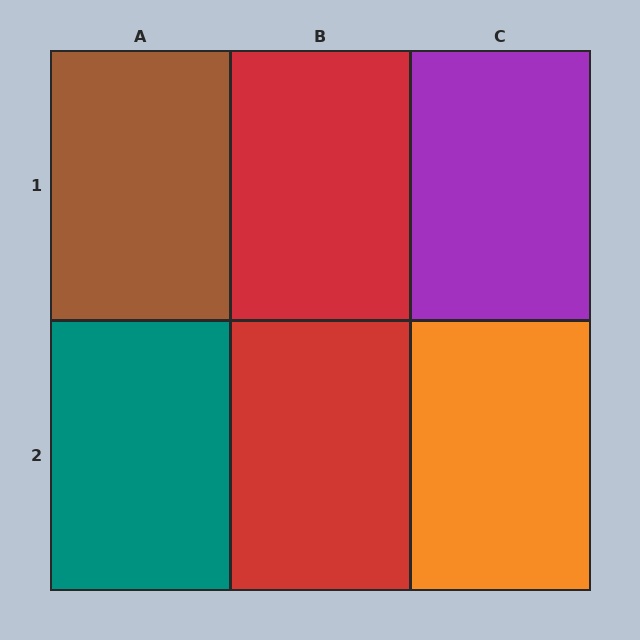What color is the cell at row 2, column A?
Teal.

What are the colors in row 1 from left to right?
Brown, red, purple.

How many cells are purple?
1 cell is purple.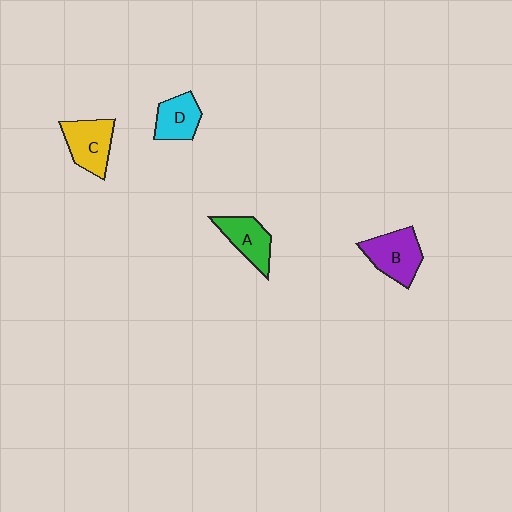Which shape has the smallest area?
Shape D (cyan).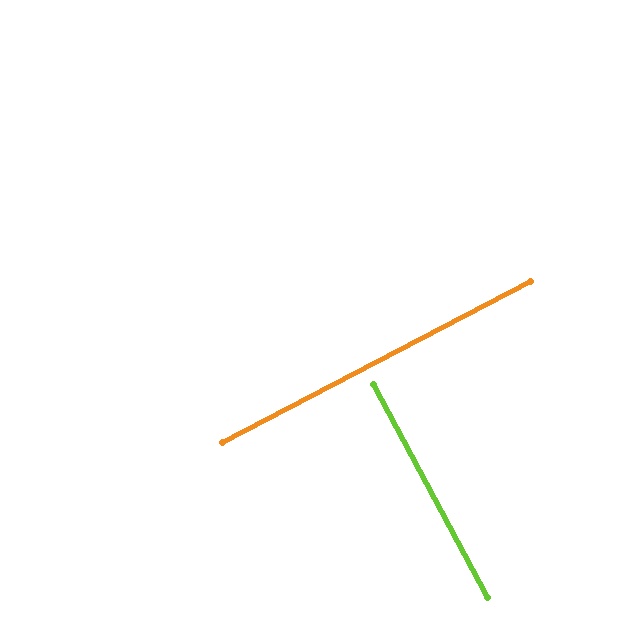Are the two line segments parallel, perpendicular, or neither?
Perpendicular — they meet at approximately 89°.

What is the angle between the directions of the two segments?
Approximately 89 degrees.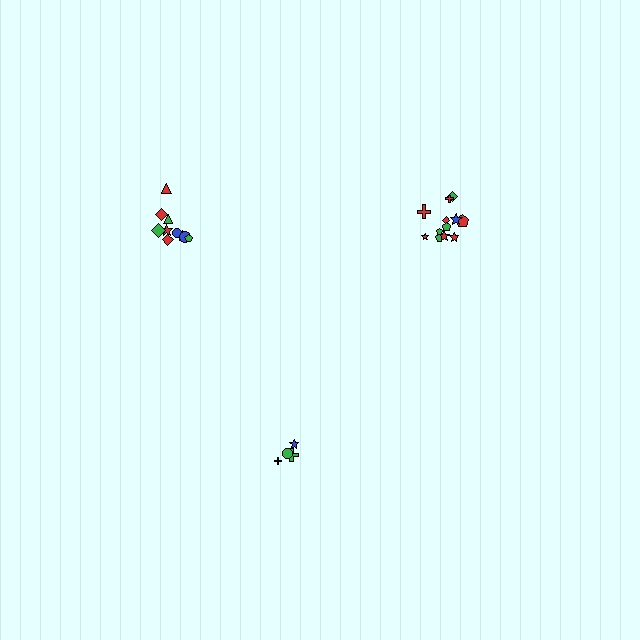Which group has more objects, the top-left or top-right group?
The top-right group.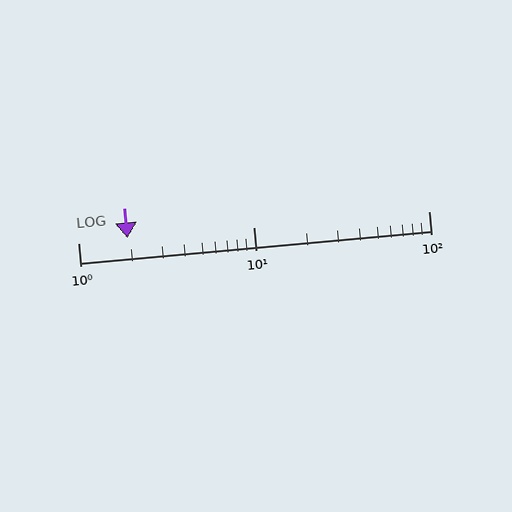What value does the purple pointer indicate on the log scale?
The pointer indicates approximately 1.9.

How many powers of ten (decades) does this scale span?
The scale spans 2 decades, from 1 to 100.